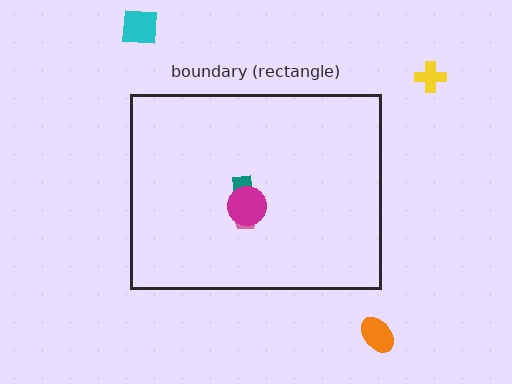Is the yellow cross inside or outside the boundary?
Outside.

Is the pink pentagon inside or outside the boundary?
Inside.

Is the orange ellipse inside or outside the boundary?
Outside.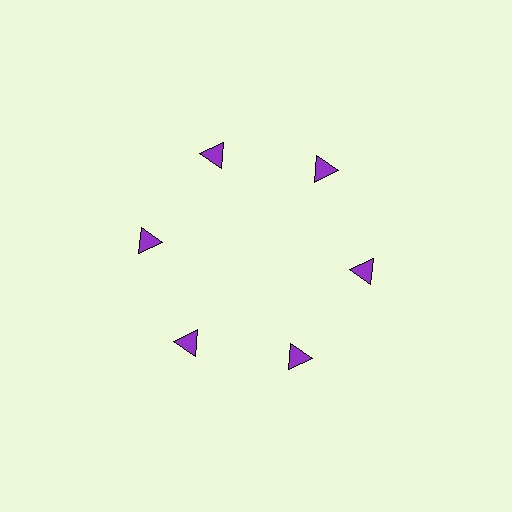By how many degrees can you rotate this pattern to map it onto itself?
The pattern maps onto itself every 60 degrees of rotation.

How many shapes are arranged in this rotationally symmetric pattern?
There are 6 shapes, arranged in 6 groups of 1.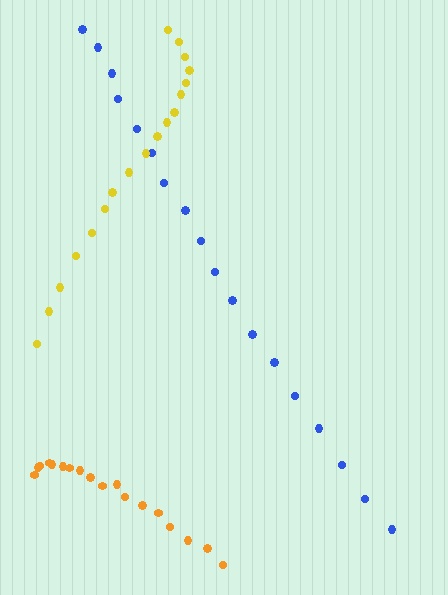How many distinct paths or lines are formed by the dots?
There are 3 distinct paths.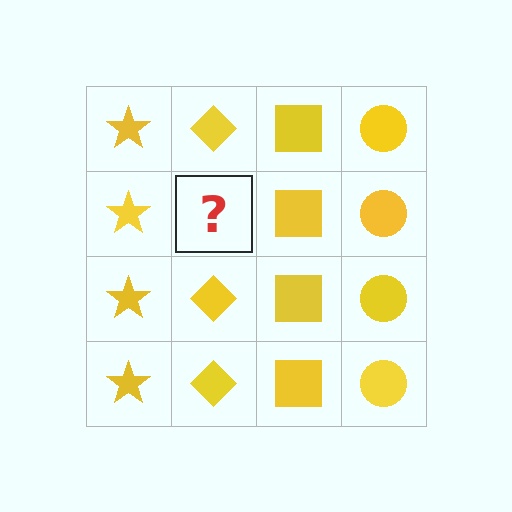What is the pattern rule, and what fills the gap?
The rule is that each column has a consistent shape. The gap should be filled with a yellow diamond.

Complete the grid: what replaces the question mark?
The question mark should be replaced with a yellow diamond.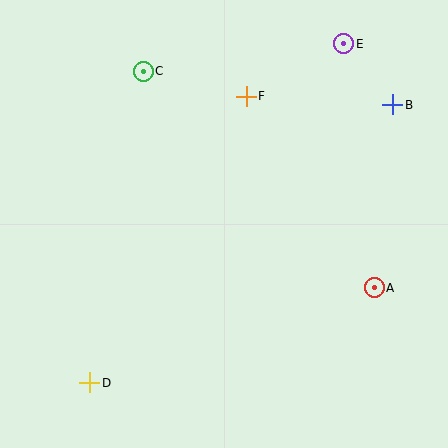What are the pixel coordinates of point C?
Point C is at (143, 71).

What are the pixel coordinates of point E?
Point E is at (344, 44).